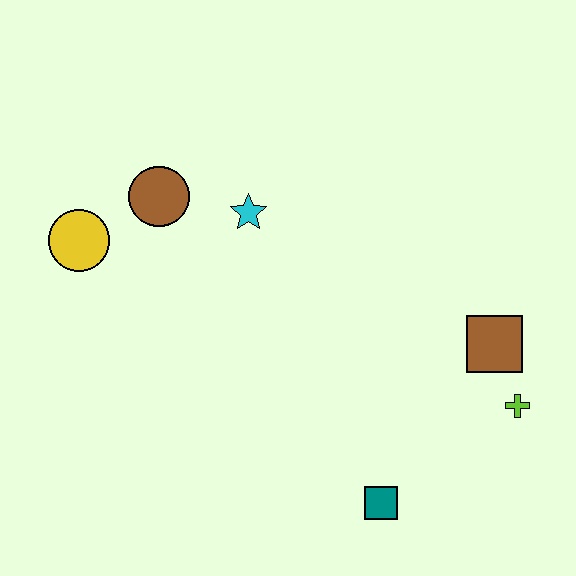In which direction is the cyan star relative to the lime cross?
The cyan star is to the left of the lime cross.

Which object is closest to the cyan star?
The brown circle is closest to the cyan star.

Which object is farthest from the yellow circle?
The lime cross is farthest from the yellow circle.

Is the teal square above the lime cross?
No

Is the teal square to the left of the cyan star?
No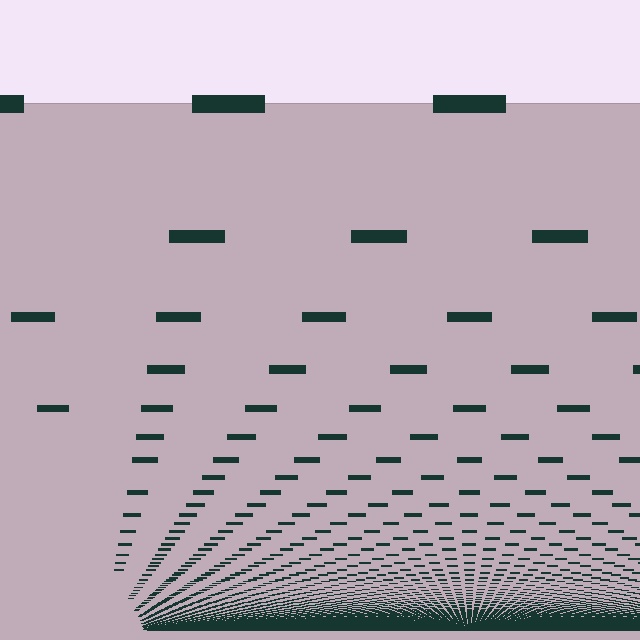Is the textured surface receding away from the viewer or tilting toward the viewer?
The surface appears to tilt toward the viewer. Texture elements get larger and sparser toward the top.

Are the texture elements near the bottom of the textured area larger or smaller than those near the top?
Smaller. The gradient is inverted — elements near the bottom are smaller and denser.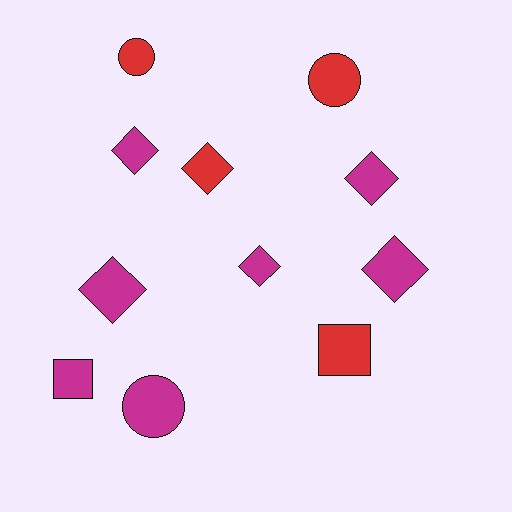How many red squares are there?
There is 1 red square.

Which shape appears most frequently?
Diamond, with 6 objects.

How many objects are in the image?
There are 11 objects.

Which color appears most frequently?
Magenta, with 7 objects.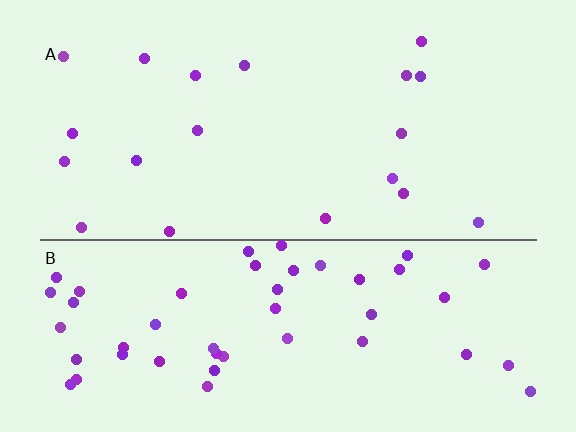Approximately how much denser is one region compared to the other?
Approximately 2.6× — region B over region A.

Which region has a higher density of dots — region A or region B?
B (the bottom).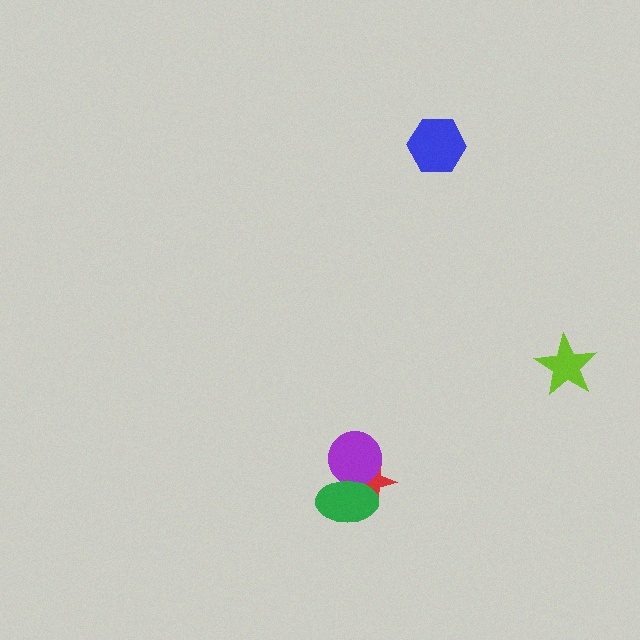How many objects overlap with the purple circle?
2 objects overlap with the purple circle.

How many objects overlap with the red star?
2 objects overlap with the red star.